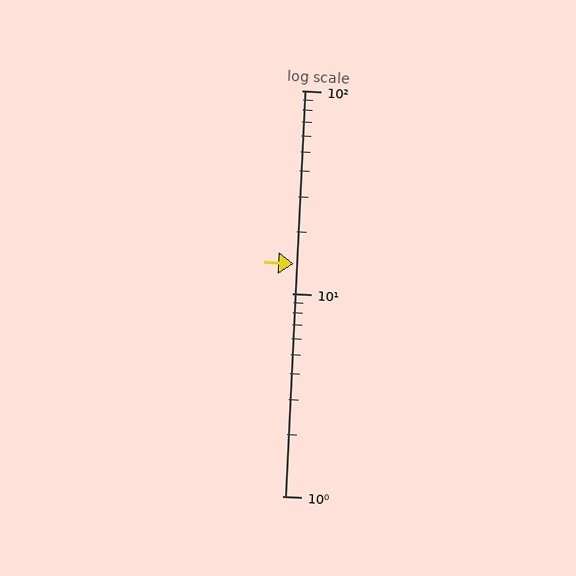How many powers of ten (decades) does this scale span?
The scale spans 2 decades, from 1 to 100.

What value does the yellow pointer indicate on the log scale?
The pointer indicates approximately 14.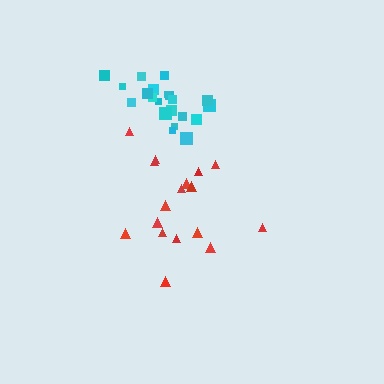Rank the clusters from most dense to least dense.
cyan, red.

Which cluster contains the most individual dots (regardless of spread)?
Cyan (21).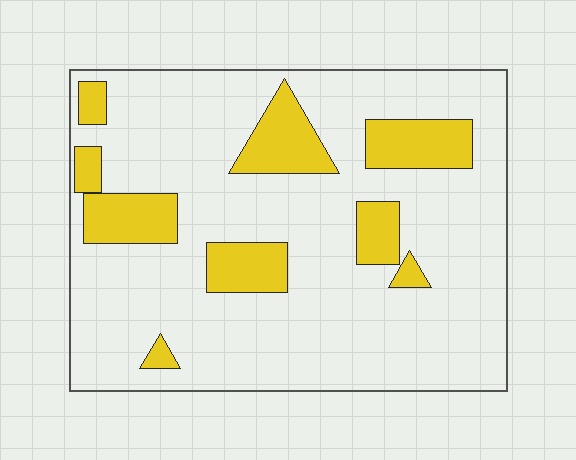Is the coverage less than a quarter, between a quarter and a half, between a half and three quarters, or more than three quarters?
Less than a quarter.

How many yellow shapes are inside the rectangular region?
9.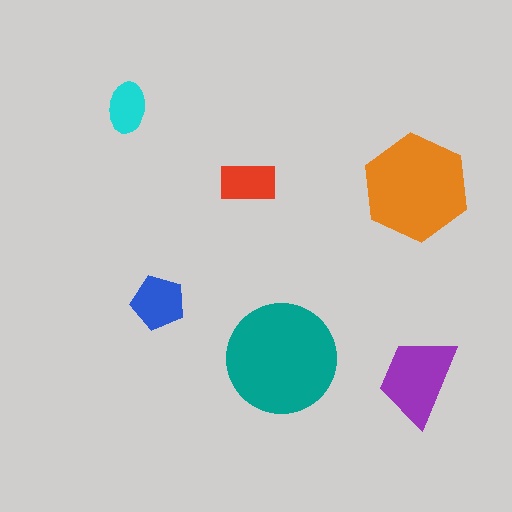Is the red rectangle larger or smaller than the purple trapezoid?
Smaller.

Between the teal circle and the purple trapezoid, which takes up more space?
The teal circle.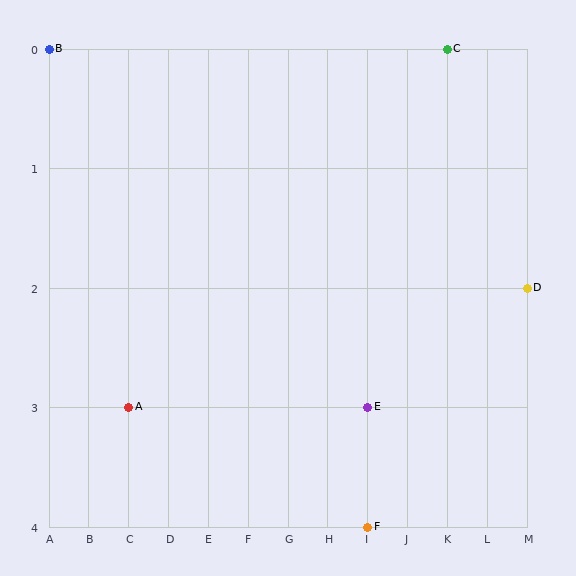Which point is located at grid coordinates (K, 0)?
Point C is at (K, 0).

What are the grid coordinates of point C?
Point C is at grid coordinates (K, 0).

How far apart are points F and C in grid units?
Points F and C are 2 columns and 4 rows apart (about 4.5 grid units diagonally).